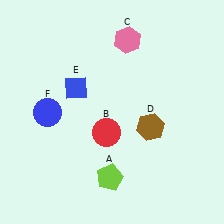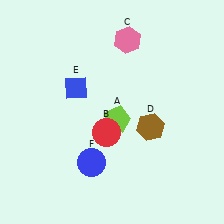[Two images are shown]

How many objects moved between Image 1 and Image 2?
2 objects moved between the two images.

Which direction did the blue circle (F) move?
The blue circle (F) moved down.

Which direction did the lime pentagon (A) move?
The lime pentagon (A) moved up.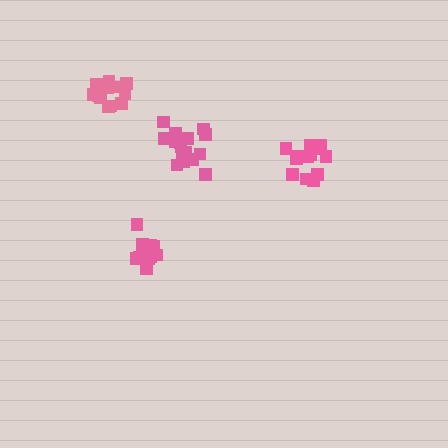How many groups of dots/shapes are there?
There are 4 groups.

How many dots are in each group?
Group 1: 13 dots, Group 2: 17 dots, Group 3: 13 dots, Group 4: 13 dots (56 total).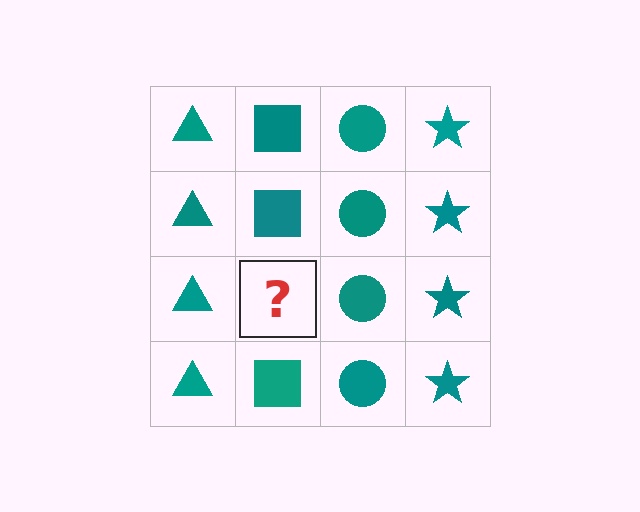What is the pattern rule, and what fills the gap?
The rule is that each column has a consistent shape. The gap should be filled with a teal square.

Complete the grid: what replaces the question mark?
The question mark should be replaced with a teal square.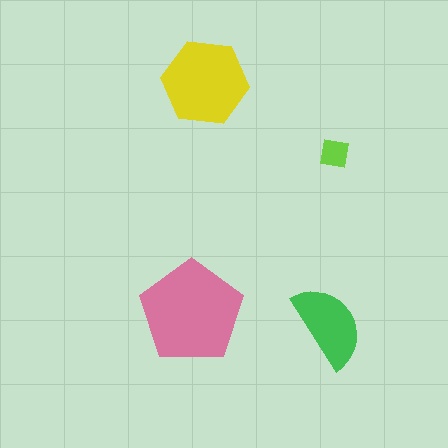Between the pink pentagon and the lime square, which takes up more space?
The pink pentagon.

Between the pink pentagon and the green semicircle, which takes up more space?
The pink pentagon.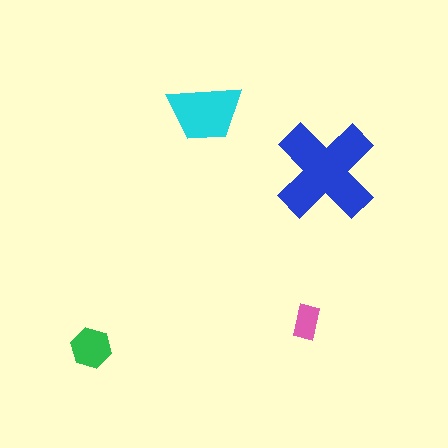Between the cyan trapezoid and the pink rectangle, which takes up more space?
The cyan trapezoid.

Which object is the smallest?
The pink rectangle.